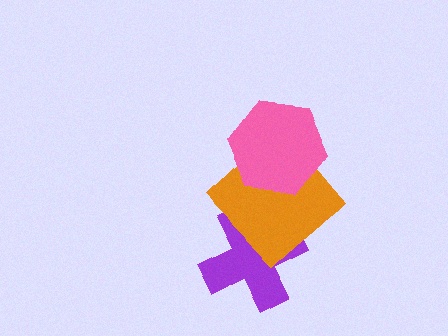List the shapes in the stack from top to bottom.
From top to bottom: the pink hexagon, the orange diamond, the purple cross.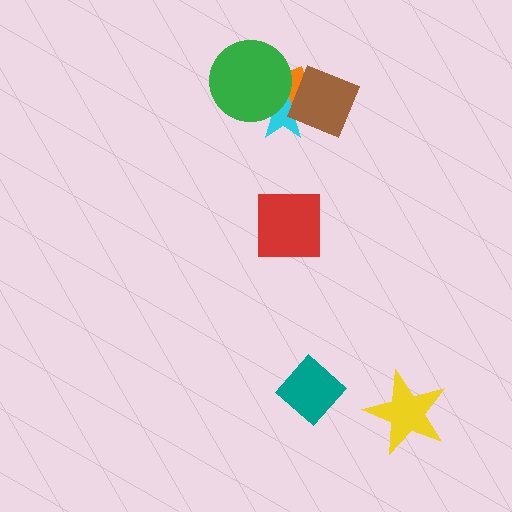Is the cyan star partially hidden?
Yes, it is partially covered by another shape.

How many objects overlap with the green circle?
2 objects overlap with the green circle.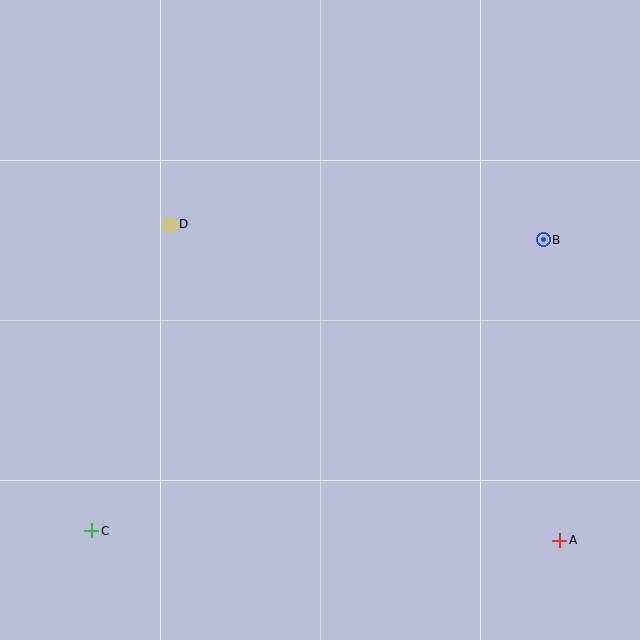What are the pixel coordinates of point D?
Point D is at (170, 224).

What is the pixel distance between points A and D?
The distance between A and D is 502 pixels.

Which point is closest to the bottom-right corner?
Point A is closest to the bottom-right corner.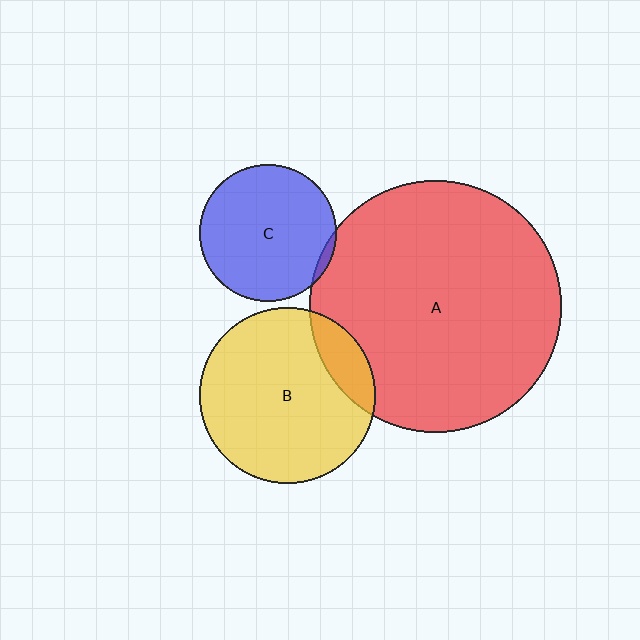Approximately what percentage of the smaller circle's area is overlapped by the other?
Approximately 15%.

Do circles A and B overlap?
Yes.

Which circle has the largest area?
Circle A (red).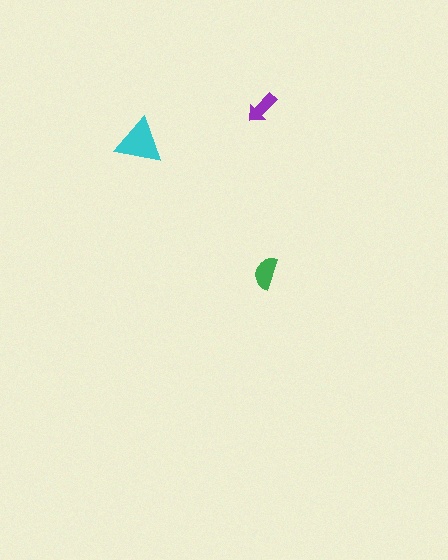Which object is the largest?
The cyan triangle.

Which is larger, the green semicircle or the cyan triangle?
The cyan triangle.